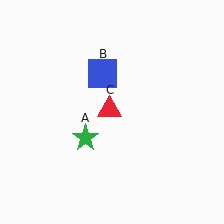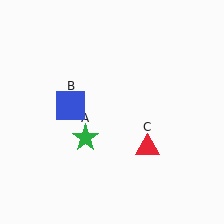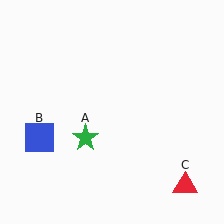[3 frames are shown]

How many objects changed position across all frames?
2 objects changed position: blue square (object B), red triangle (object C).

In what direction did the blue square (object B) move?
The blue square (object B) moved down and to the left.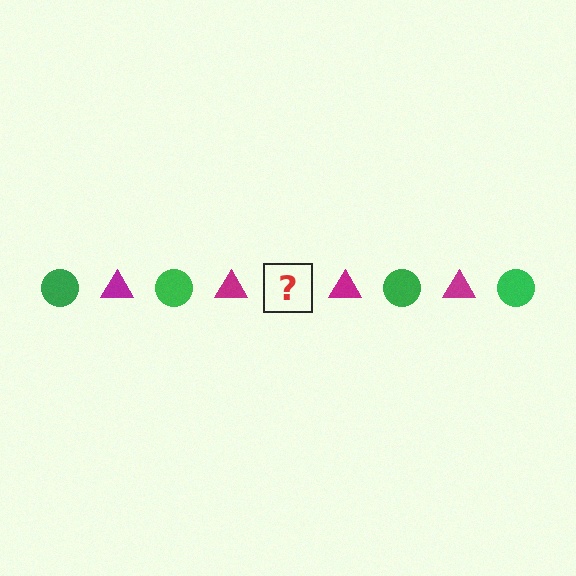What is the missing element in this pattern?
The missing element is a green circle.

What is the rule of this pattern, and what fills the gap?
The rule is that the pattern alternates between green circle and magenta triangle. The gap should be filled with a green circle.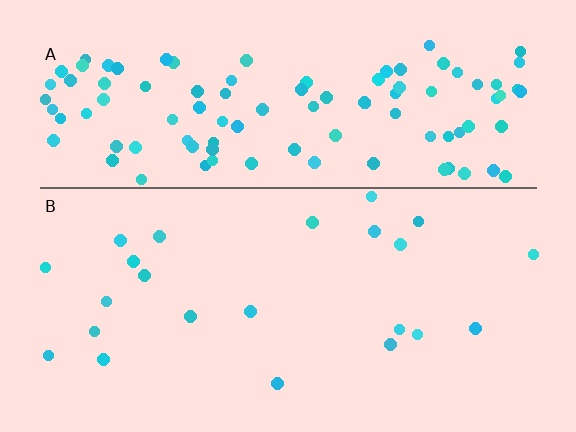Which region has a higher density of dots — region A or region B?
A (the top).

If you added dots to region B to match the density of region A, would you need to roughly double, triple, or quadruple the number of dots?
Approximately quadruple.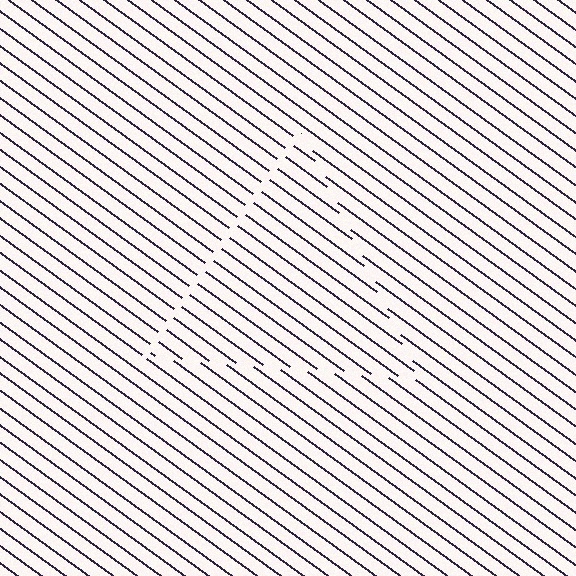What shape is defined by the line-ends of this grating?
An illusory triangle. The interior of the shape contains the same grating, shifted by half a period — the contour is defined by the phase discontinuity where line-ends from the inner and outer gratings abut.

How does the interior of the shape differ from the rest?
The interior of the shape contains the same grating, shifted by half a period — the contour is defined by the phase discontinuity where line-ends from the inner and outer gratings abut.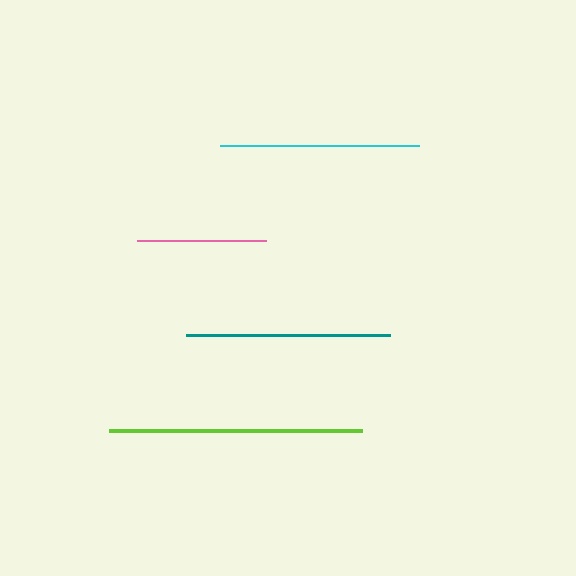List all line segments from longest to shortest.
From longest to shortest: lime, teal, cyan, pink.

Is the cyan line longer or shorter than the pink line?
The cyan line is longer than the pink line.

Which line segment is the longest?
The lime line is the longest at approximately 253 pixels.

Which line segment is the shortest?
The pink line is the shortest at approximately 129 pixels.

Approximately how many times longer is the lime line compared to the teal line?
The lime line is approximately 1.2 times the length of the teal line.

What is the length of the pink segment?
The pink segment is approximately 129 pixels long.